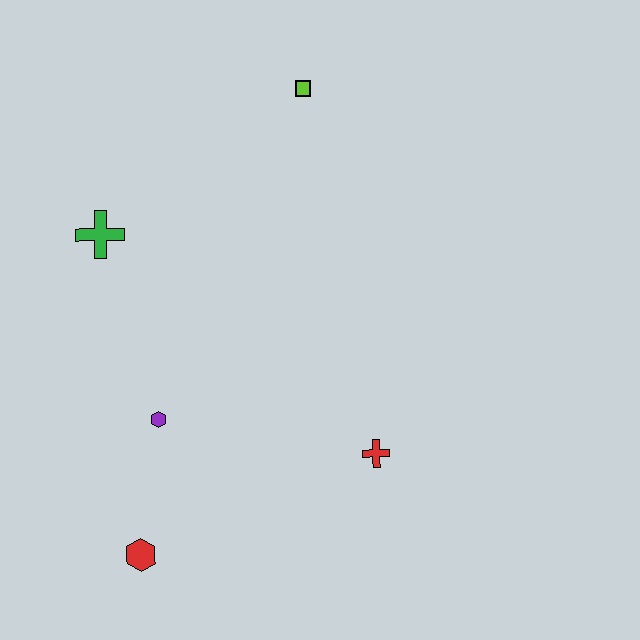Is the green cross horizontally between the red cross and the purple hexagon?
No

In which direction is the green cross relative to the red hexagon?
The green cross is above the red hexagon.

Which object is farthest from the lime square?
The red hexagon is farthest from the lime square.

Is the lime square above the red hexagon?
Yes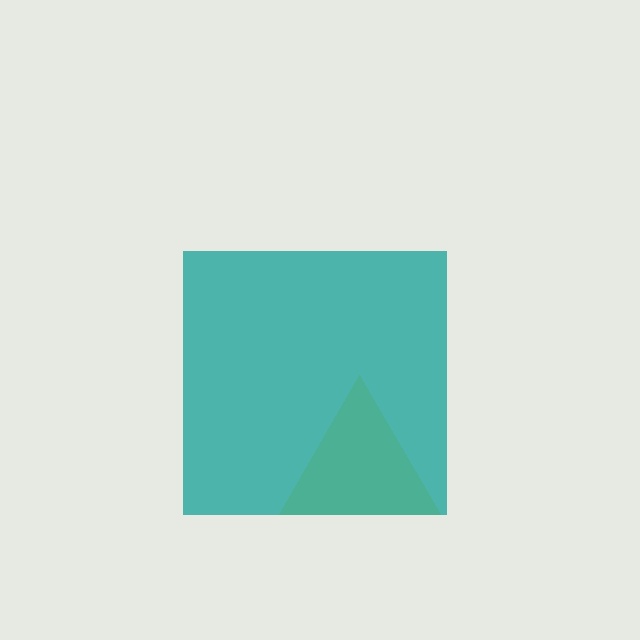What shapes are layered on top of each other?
The layered shapes are: a yellow triangle, a teal square.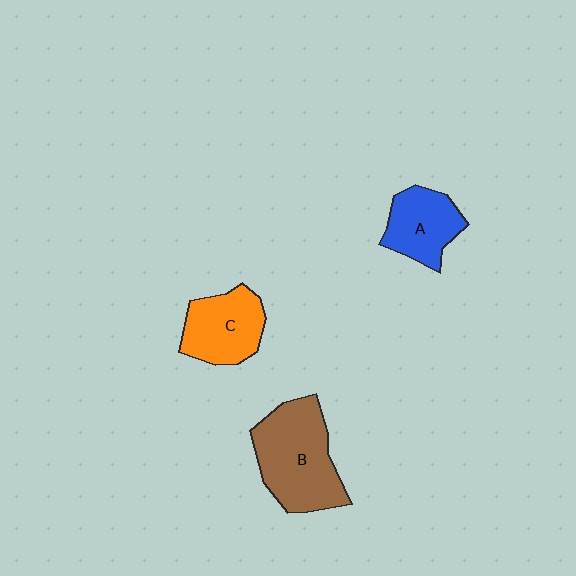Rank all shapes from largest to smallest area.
From largest to smallest: B (brown), C (orange), A (blue).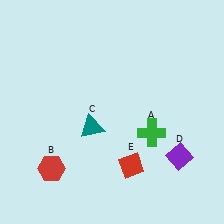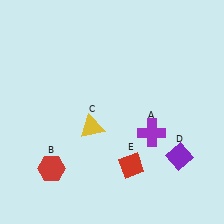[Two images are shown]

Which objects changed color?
A changed from green to purple. C changed from teal to yellow.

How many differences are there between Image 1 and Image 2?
There are 2 differences between the two images.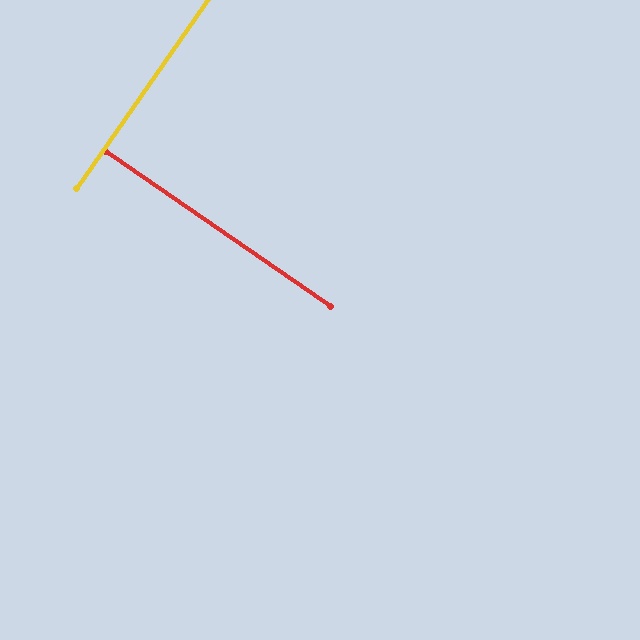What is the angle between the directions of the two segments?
Approximately 90 degrees.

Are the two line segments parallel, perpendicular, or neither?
Perpendicular — they meet at approximately 90°.